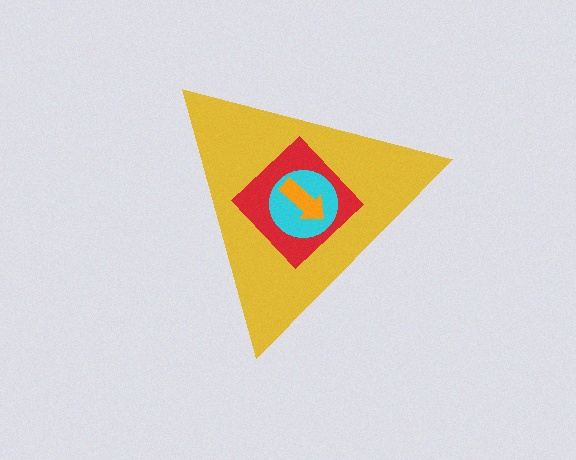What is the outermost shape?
The yellow triangle.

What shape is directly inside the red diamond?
The cyan circle.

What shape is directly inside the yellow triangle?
The red diamond.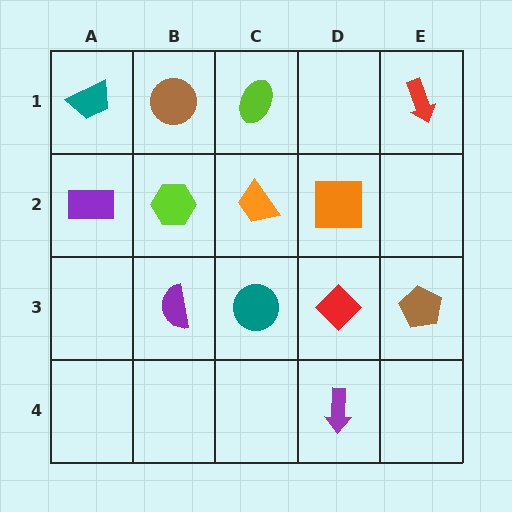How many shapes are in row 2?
4 shapes.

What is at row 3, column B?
A purple semicircle.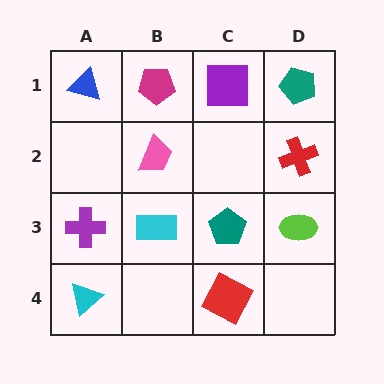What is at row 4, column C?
A red square.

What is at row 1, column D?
A teal pentagon.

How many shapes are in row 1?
4 shapes.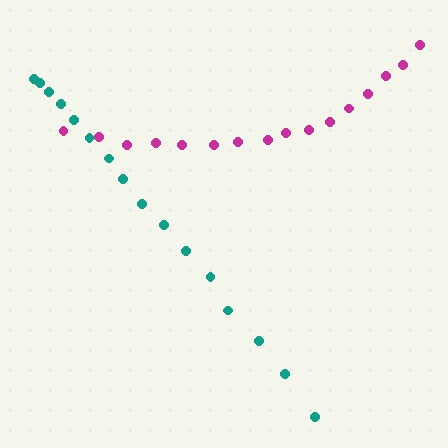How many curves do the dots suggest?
There are 2 distinct paths.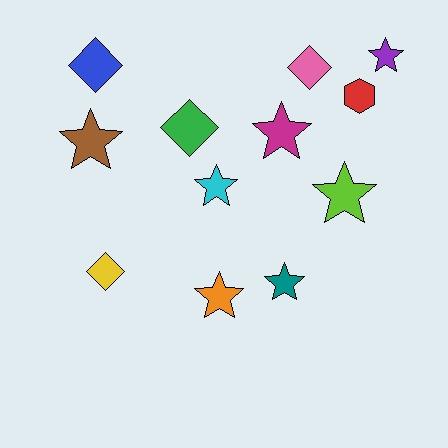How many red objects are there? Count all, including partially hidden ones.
There is 1 red object.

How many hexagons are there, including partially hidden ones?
There is 1 hexagon.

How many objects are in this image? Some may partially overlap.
There are 12 objects.